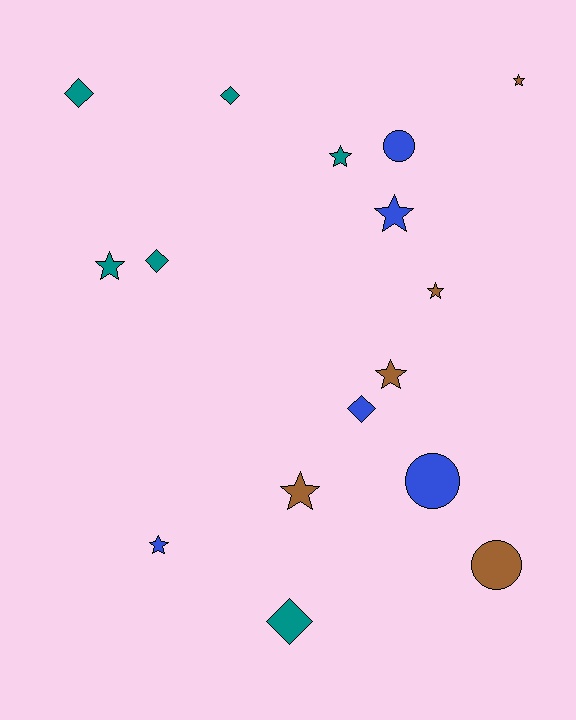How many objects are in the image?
There are 16 objects.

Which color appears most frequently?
Teal, with 6 objects.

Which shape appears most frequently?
Star, with 8 objects.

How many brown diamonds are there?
There are no brown diamonds.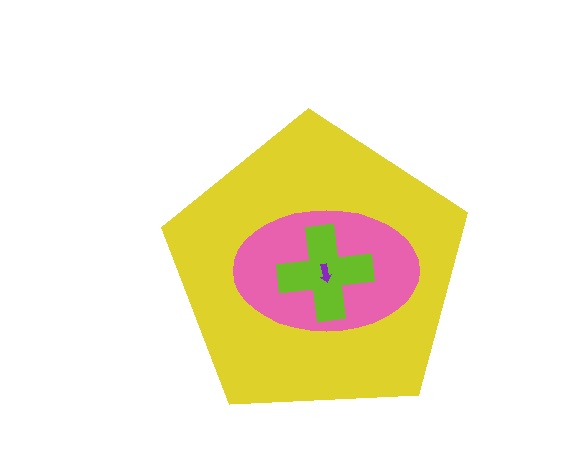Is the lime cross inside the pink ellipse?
Yes.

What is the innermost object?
The purple arrow.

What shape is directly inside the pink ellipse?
The lime cross.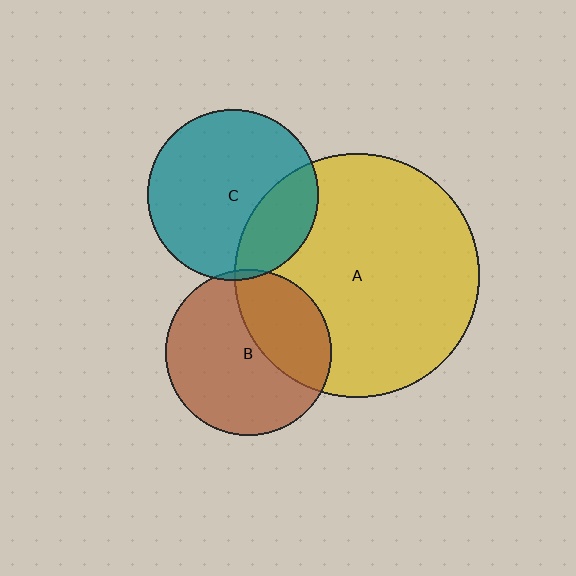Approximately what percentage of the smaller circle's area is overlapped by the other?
Approximately 25%.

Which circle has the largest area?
Circle A (yellow).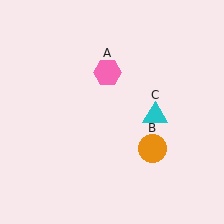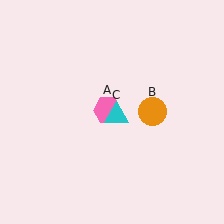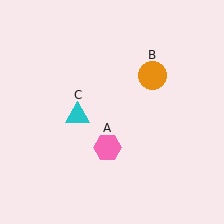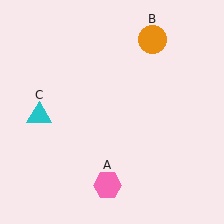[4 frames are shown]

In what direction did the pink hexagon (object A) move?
The pink hexagon (object A) moved down.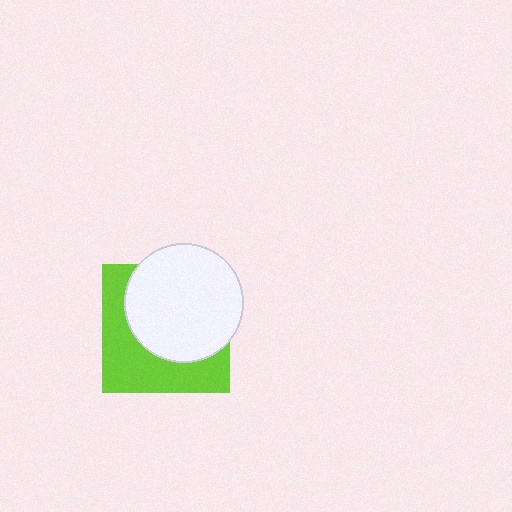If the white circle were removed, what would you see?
You would see the complete lime square.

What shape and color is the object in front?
The object in front is a white circle.